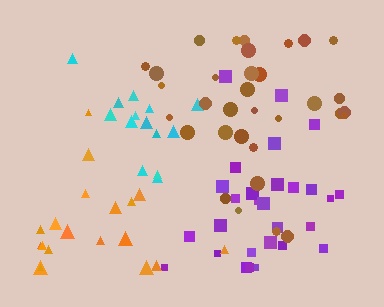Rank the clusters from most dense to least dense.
cyan, purple, brown, orange.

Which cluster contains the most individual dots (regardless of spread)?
Brown (34).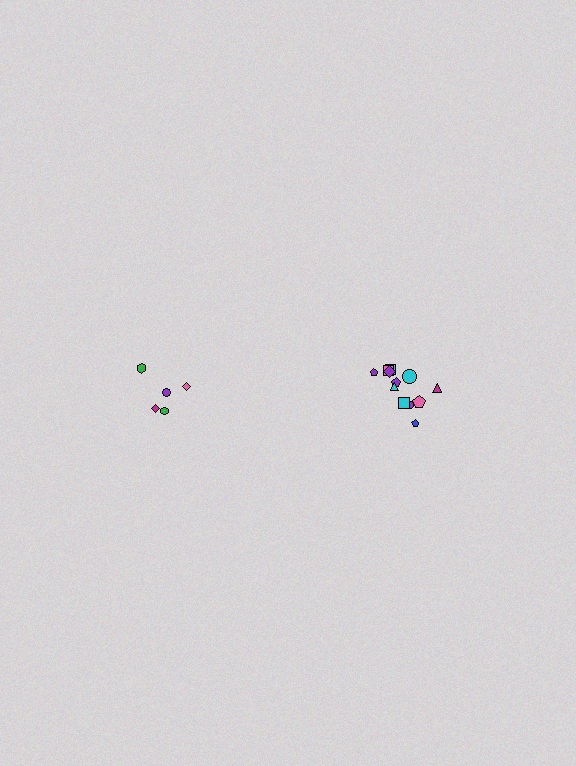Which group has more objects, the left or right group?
The right group.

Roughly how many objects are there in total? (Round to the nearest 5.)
Roughly 15 objects in total.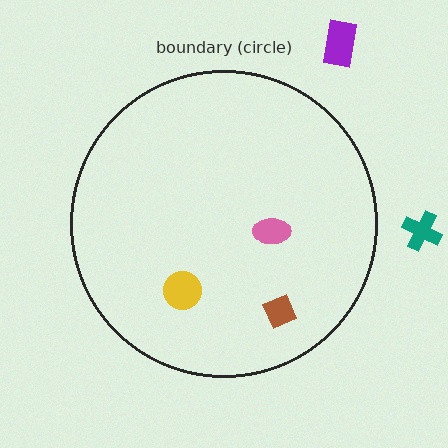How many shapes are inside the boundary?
3 inside, 2 outside.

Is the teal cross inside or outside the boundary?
Outside.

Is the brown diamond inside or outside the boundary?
Inside.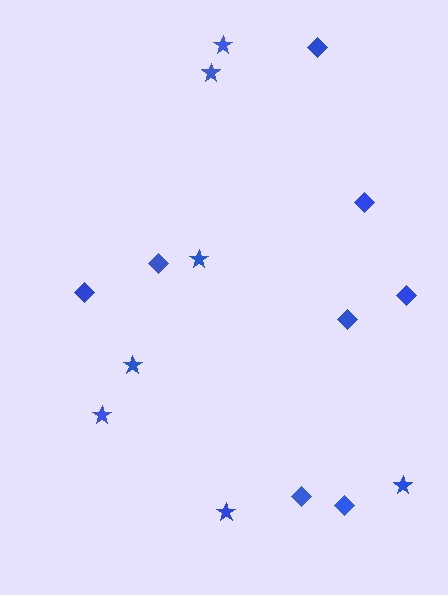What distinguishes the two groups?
There are 2 groups: one group of stars (7) and one group of diamonds (8).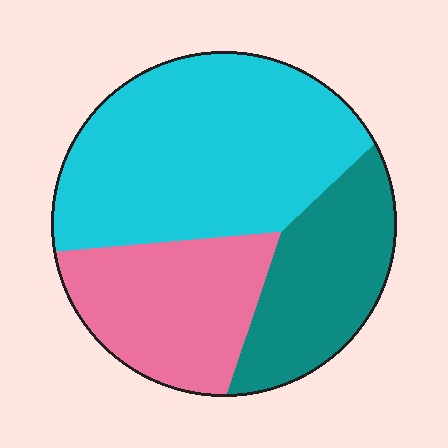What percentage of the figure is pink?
Pink covers 26% of the figure.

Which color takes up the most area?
Cyan, at roughly 50%.